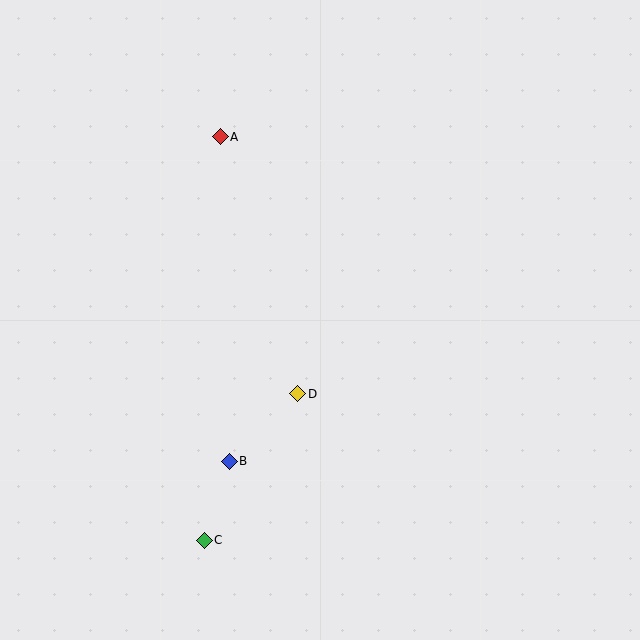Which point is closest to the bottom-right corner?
Point D is closest to the bottom-right corner.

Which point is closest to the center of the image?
Point D at (298, 394) is closest to the center.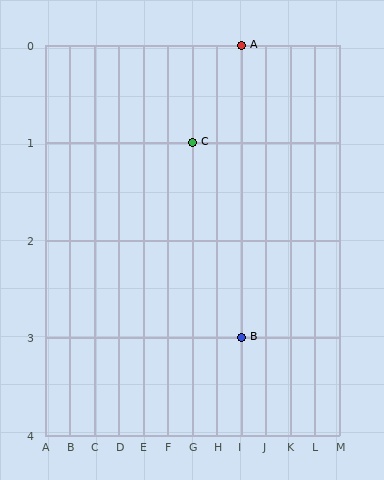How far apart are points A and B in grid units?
Points A and B are 3 rows apart.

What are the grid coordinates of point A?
Point A is at grid coordinates (I, 0).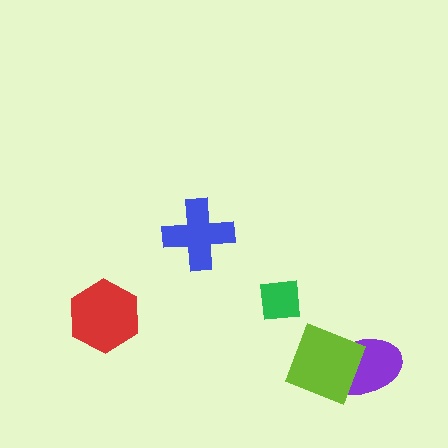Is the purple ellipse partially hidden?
Yes, it is partially covered by another shape.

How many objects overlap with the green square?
0 objects overlap with the green square.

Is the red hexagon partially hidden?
No, no other shape covers it.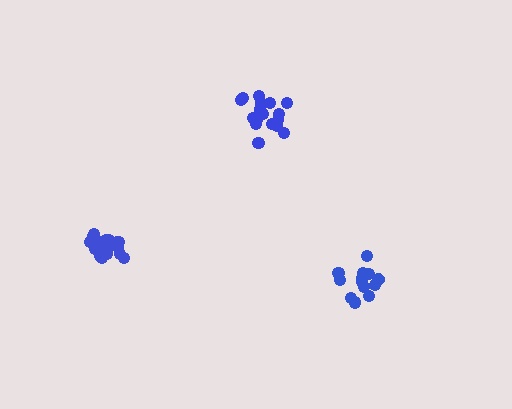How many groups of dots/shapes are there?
There are 3 groups.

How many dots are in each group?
Group 1: 18 dots, Group 2: 18 dots, Group 3: 13 dots (49 total).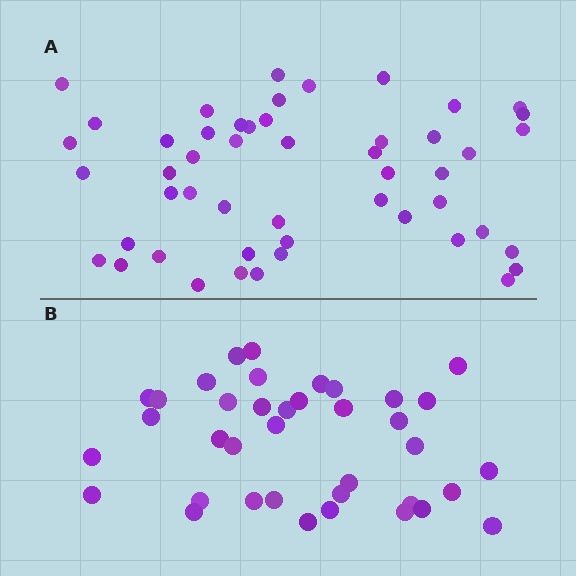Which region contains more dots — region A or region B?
Region A (the top region) has more dots.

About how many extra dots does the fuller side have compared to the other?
Region A has roughly 12 or so more dots than region B.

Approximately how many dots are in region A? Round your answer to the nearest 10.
About 50 dots.